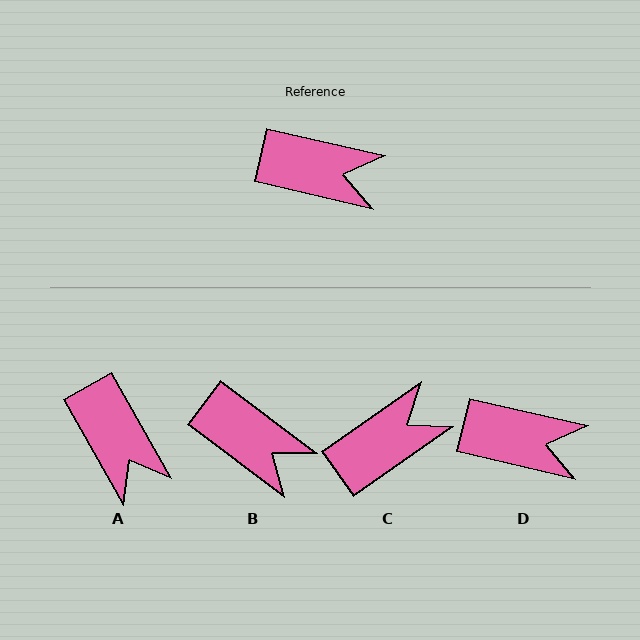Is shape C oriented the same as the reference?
No, it is off by about 48 degrees.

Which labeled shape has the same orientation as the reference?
D.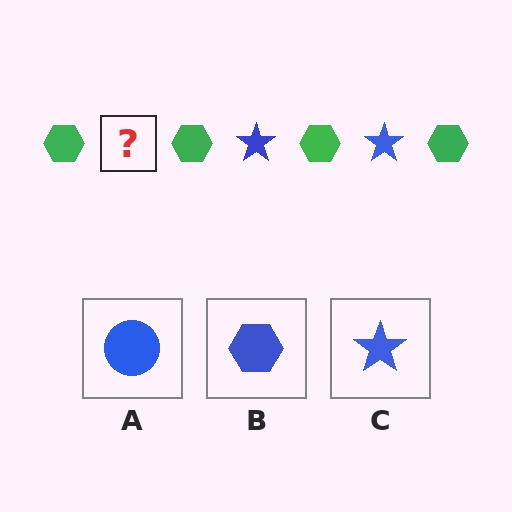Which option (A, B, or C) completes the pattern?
C.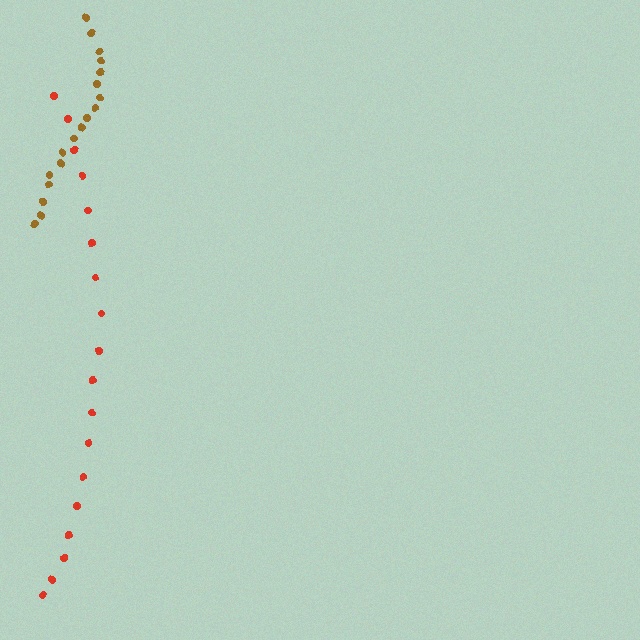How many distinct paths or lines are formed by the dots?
There are 2 distinct paths.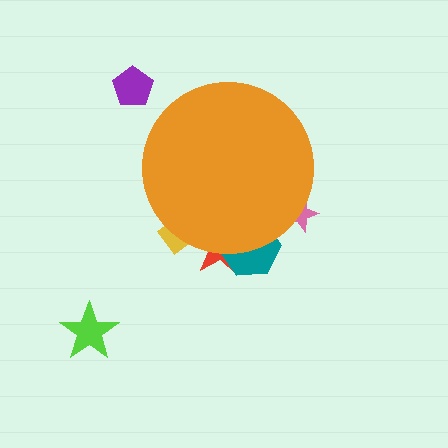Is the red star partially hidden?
Yes, the red star is partially hidden behind the orange circle.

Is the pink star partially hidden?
Yes, the pink star is partially hidden behind the orange circle.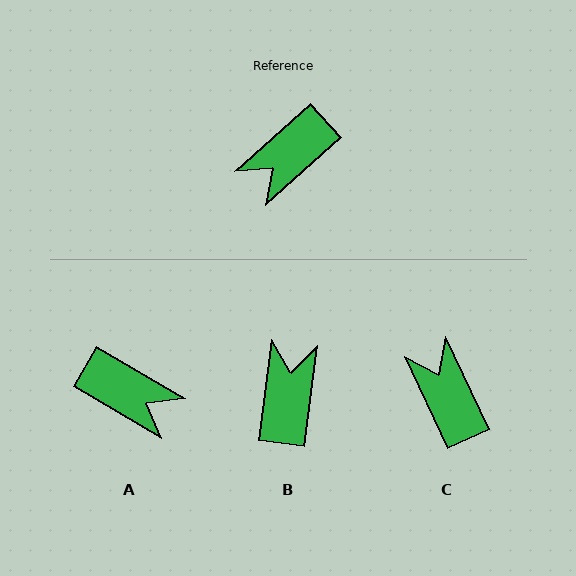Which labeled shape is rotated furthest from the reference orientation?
B, about 139 degrees away.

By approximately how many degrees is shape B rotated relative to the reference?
Approximately 139 degrees clockwise.